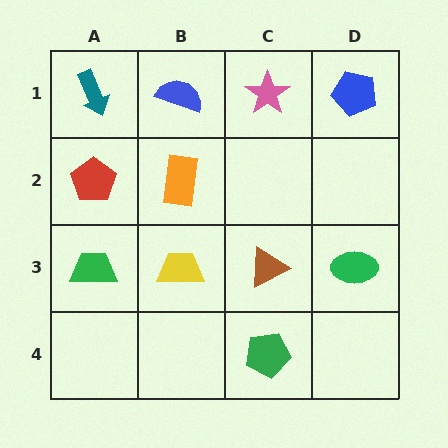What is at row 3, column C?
A brown triangle.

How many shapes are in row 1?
4 shapes.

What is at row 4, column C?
A green pentagon.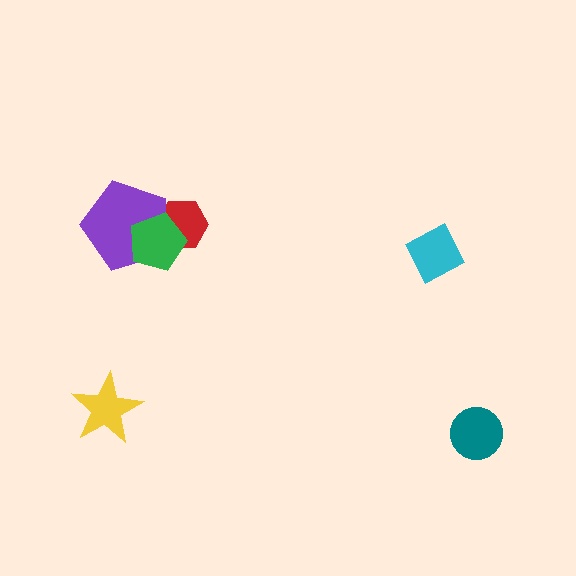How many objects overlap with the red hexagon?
2 objects overlap with the red hexagon.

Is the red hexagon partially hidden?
Yes, it is partially covered by another shape.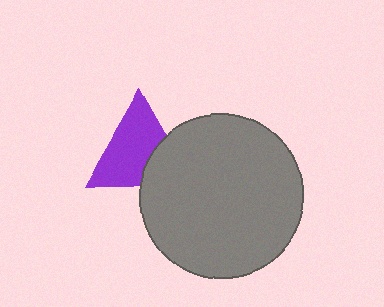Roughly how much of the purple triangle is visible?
Most of it is visible (roughly 69%).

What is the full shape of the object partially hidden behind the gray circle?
The partially hidden object is a purple triangle.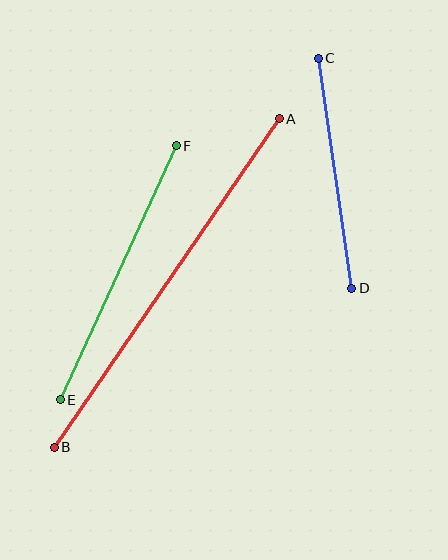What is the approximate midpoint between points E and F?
The midpoint is at approximately (118, 273) pixels.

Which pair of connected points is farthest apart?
Points A and B are farthest apart.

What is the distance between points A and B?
The distance is approximately 398 pixels.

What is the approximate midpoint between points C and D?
The midpoint is at approximately (335, 173) pixels.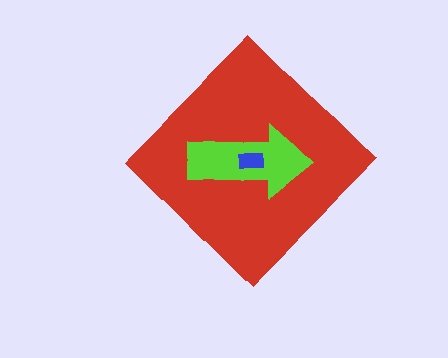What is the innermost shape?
The blue rectangle.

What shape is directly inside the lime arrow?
The blue rectangle.